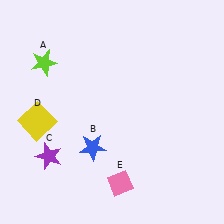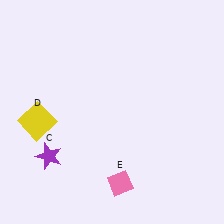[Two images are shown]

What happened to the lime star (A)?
The lime star (A) was removed in Image 2. It was in the top-left area of Image 1.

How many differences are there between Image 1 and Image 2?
There are 2 differences between the two images.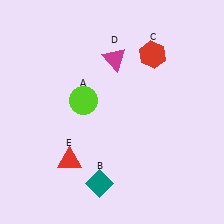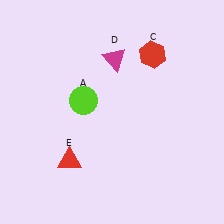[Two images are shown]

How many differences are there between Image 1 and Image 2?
There is 1 difference between the two images.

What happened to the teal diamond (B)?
The teal diamond (B) was removed in Image 2. It was in the bottom-left area of Image 1.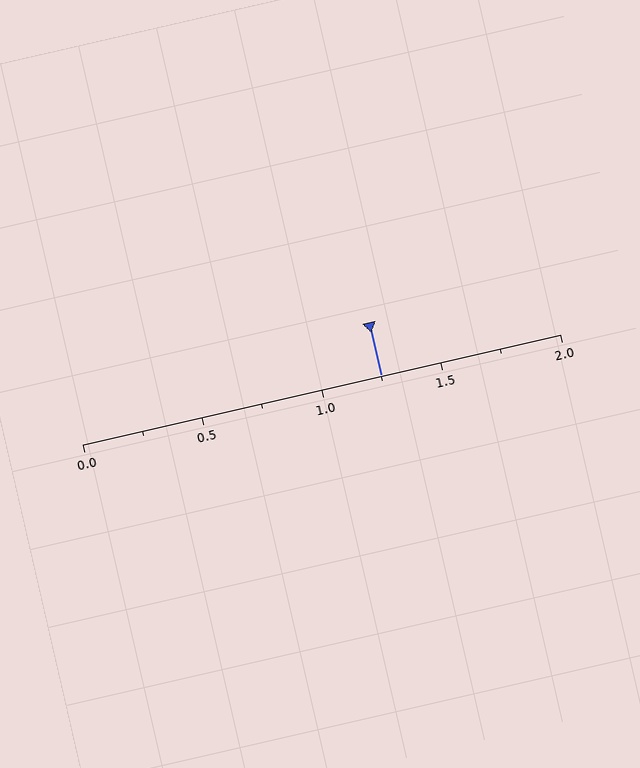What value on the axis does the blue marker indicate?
The marker indicates approximately 1.25.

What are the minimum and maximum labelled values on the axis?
The axis runs from 0.0 to 2.0.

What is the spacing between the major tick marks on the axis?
The major ticks are spaced 0.5 apart.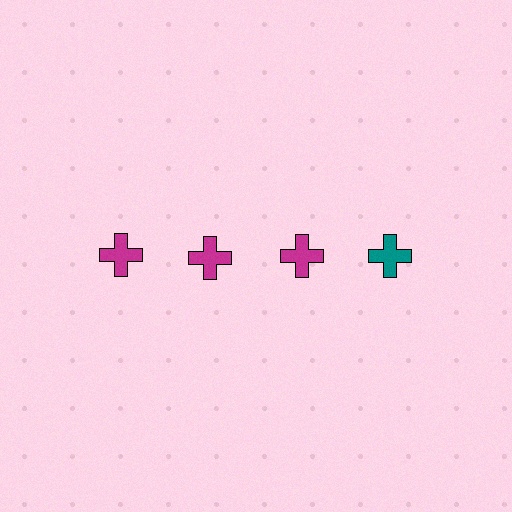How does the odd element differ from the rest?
It has a different color: teal instead of magenta.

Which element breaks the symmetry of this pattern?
The teal cross in the top row, second from right column breaks the symmetry. All other shapes are magenta crosses.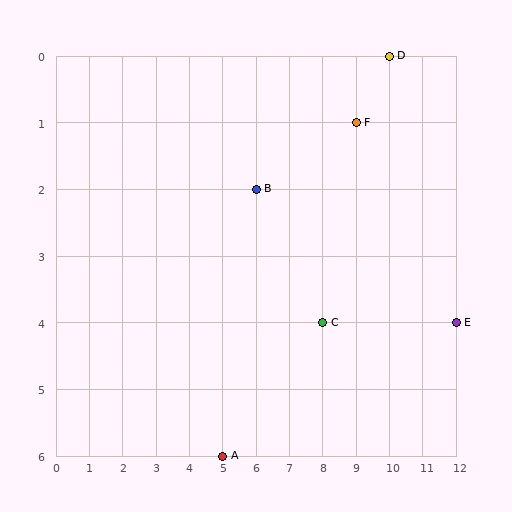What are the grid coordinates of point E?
Point E is at grid coordinates (12, 4).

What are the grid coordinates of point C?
Point C is at grid coordinates (8, 4).